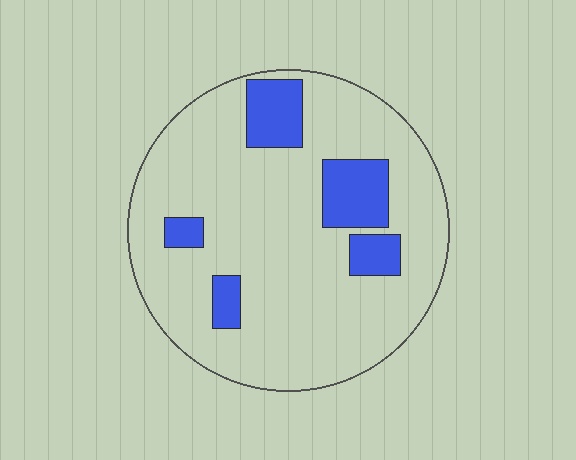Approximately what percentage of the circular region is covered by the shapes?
Approximately 15%.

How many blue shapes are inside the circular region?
5.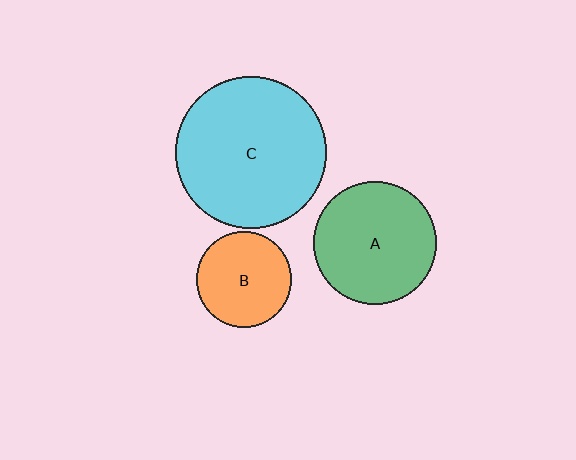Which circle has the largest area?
Circle C (cyan).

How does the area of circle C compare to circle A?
Approximately 1.5 times.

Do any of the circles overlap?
No, none of the circles overlap.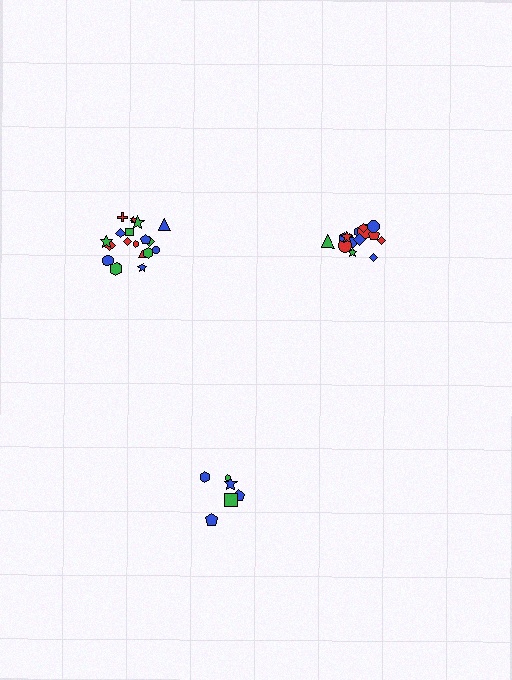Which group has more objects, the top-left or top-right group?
The top-left group.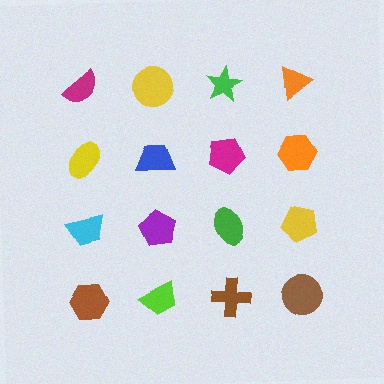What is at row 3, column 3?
A green ellipse.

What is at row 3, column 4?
A yellow pentagon.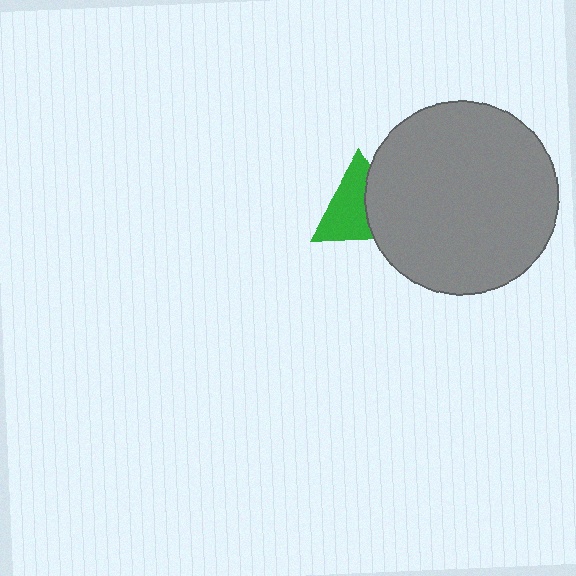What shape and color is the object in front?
The object in front is a gray circle.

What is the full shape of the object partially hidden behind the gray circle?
The partially hidden object is a green triangle.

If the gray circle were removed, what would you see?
You would see the complete green triangle.